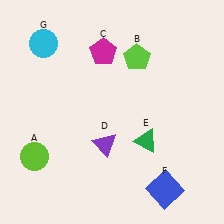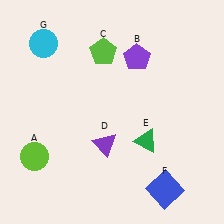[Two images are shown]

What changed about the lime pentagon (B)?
In Image 1, B is lime. In Image 2, it changed to purple.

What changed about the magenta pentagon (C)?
In Image 1, C is magenta. In Image 2, it changed to lime.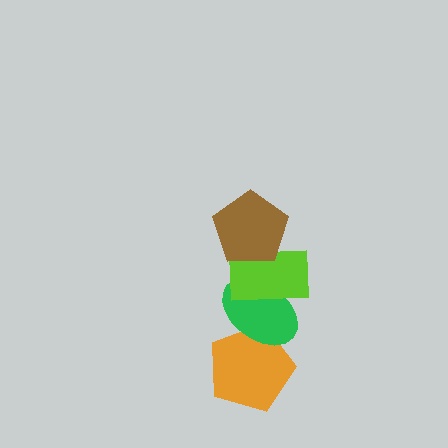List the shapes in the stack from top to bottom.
From top to bottom: the brown pentagon, the lime rectangle, the green ellipse, the orange pentagon.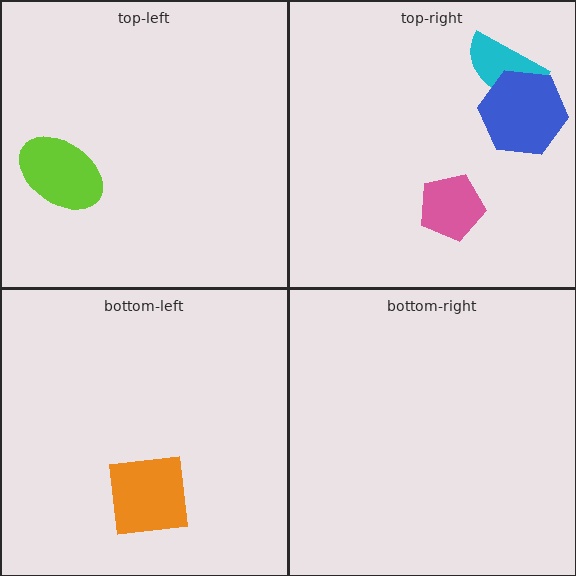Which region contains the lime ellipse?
The top-left region.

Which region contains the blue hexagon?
The top-right region.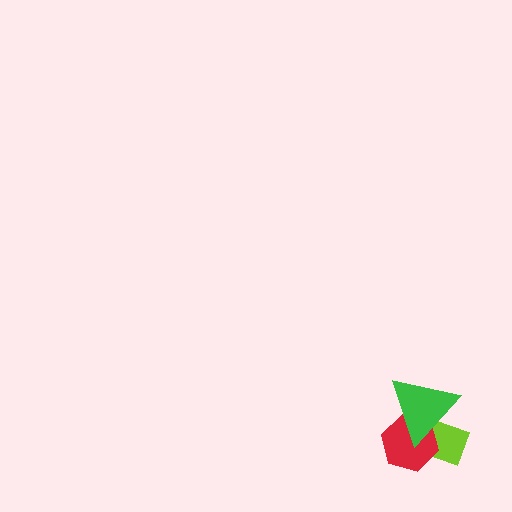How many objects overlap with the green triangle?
2 objects overlap with the green triangle.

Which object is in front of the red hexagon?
The green triangle is in front of the red hexagon.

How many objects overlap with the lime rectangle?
2 objects overlap with the lime rectangle.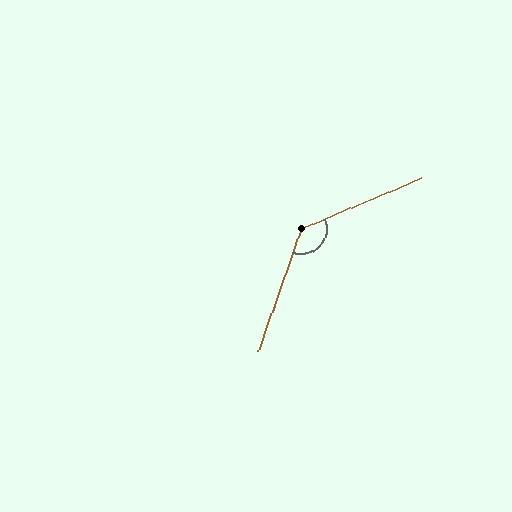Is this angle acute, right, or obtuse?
It is obtuse.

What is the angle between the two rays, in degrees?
Approximately 132 degrees.